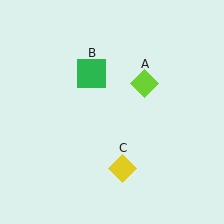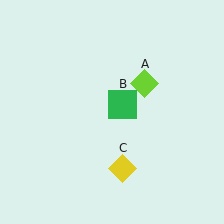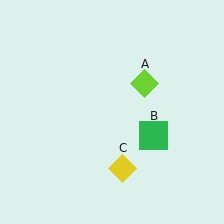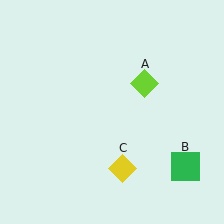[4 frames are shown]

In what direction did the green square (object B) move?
The green square (object B) moved down and to the right.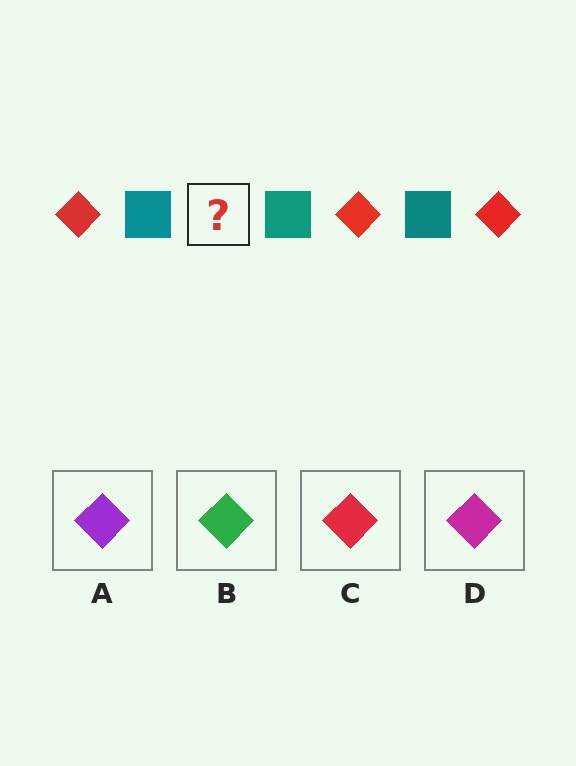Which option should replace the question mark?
Option C.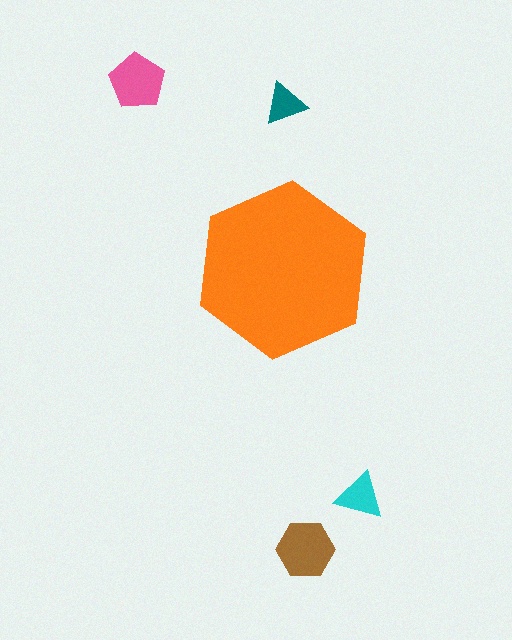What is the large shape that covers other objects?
An orange hexagon.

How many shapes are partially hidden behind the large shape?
0 shapes are partially hidden.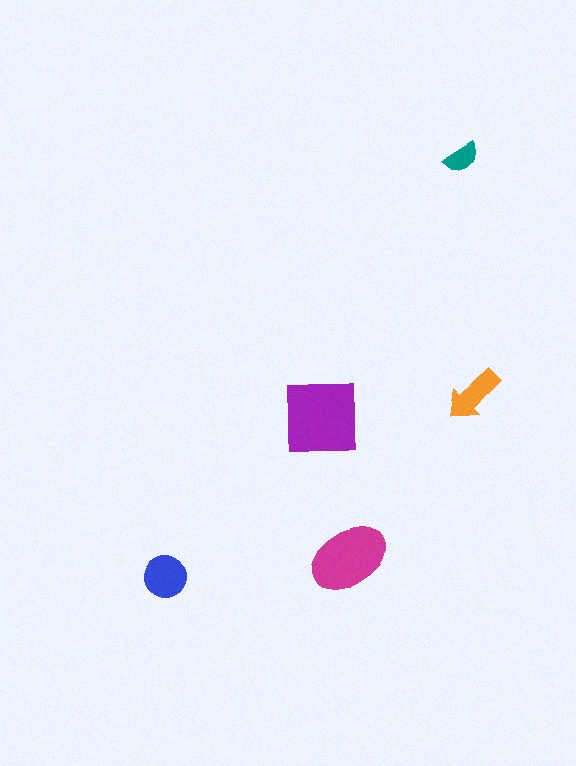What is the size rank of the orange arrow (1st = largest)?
4th.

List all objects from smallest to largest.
The teal semicircle, the orange arrow, the blue circle, the magenta ellipse, the purple square.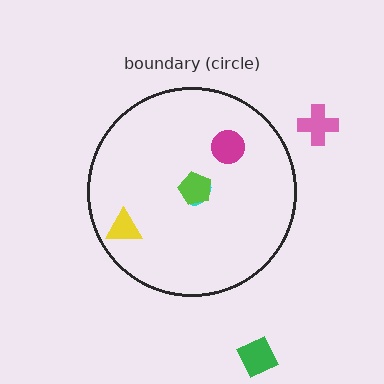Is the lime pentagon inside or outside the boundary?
Inside.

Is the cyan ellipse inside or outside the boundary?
Inside.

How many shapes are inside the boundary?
4 inside, 2 outside.